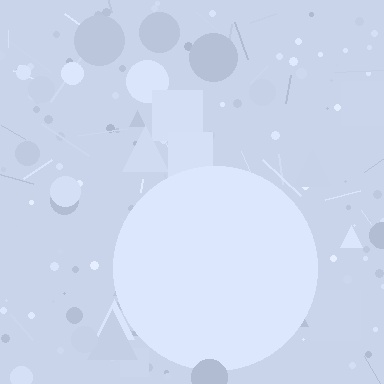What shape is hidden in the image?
A circle is hidden in the image.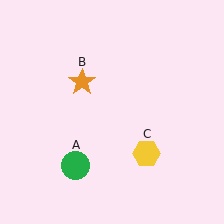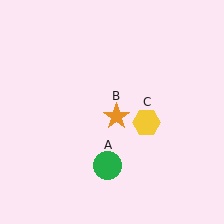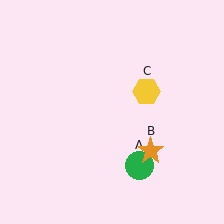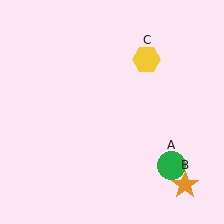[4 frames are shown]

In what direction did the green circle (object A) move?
The green circle (object A) moved right.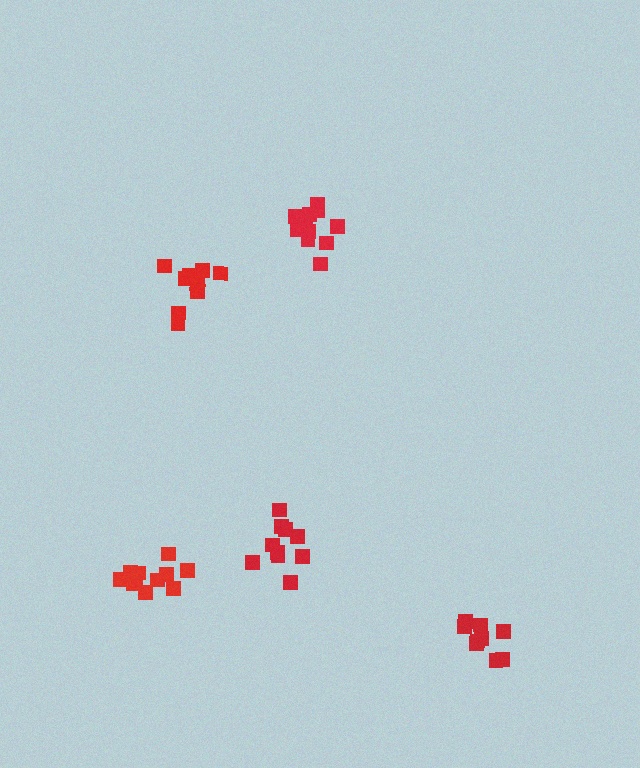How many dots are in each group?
Group 1: 9 dots, Group 2: 10 dots, Group 3: 11 dots, Group 4: 12 dots, Group 5: 10 dots (52 total).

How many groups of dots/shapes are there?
There are 5 groups.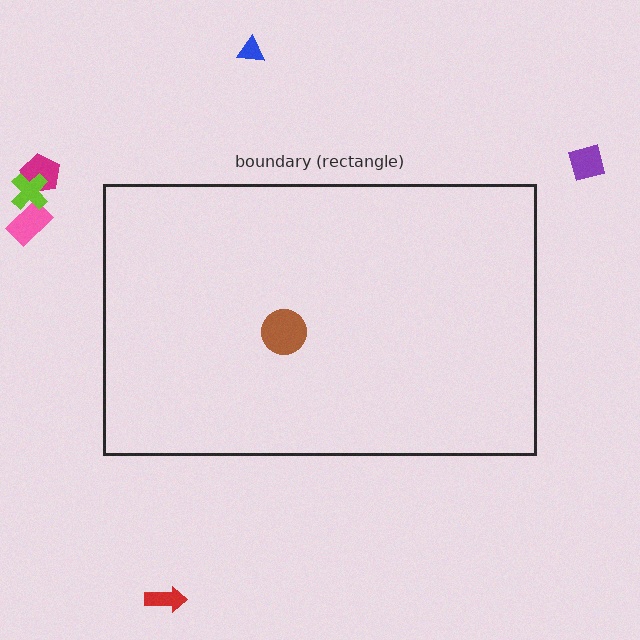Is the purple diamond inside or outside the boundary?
Outside.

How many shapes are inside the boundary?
1 inside, 6 outside.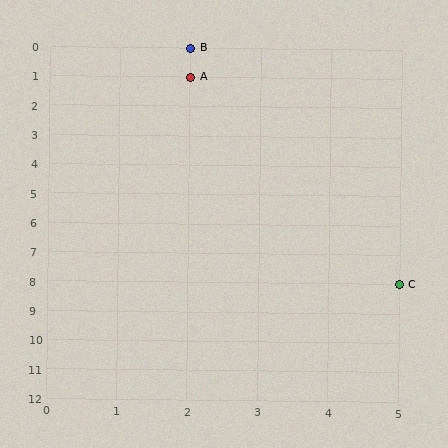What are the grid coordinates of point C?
Point C is at grid coordinates (5, 8).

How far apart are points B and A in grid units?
Points B and A are 1 row apart.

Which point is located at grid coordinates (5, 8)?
Point C is at (5, 8).